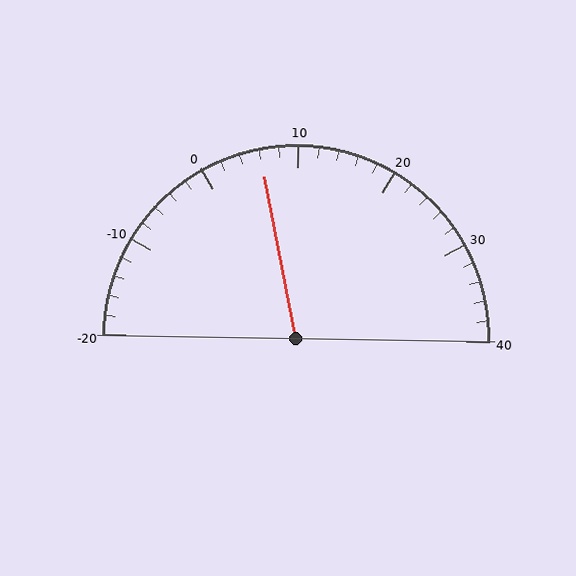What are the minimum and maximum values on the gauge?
The gauge ranges from -20 to 40.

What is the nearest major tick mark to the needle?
The nearest major tick mark is 10.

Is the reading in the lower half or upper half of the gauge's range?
The reading is in the lower half of the range (-20 to 40).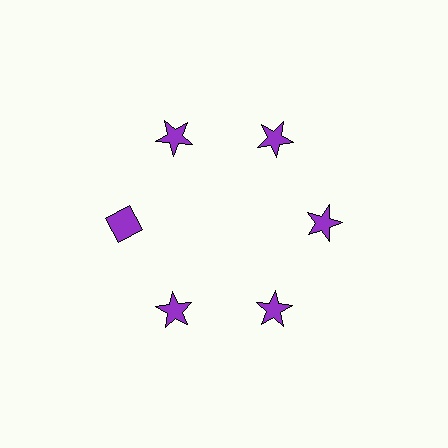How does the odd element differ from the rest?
It has a different shape: diamond instead of star.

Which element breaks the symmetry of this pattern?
The purple diamond at roughly the 9 o'clock position breaks the symmetry. All other shapes are purple stars.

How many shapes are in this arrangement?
There are 6 shapes arranged in a ring pattern.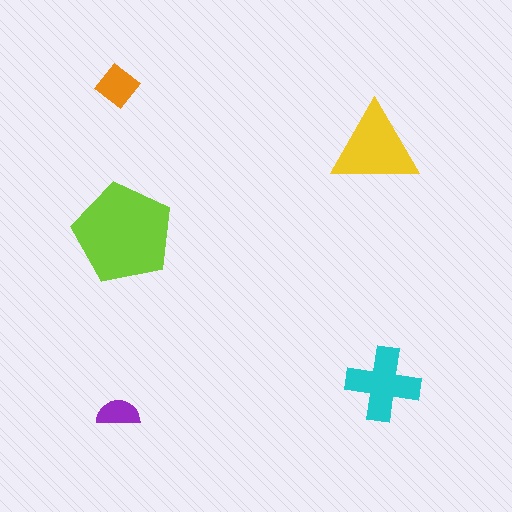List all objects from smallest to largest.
The purple semicircle, the orange diamond, the cyan cross, the yellow triangle, the lime pentagon.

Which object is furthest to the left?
The orange diamond is leftmost.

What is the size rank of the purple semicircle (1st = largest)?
5th.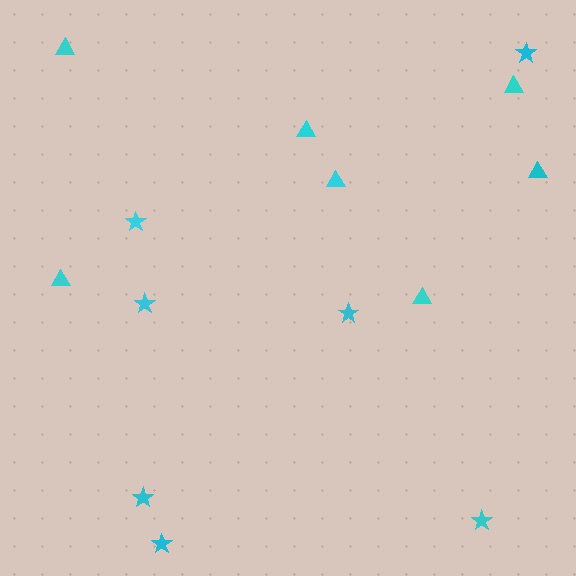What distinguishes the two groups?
There are 2 groups: one group of stars (7) and one group of triangles (7).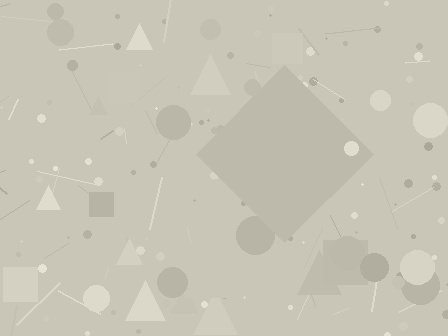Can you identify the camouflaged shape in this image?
The camouflaged shape is a diamond.